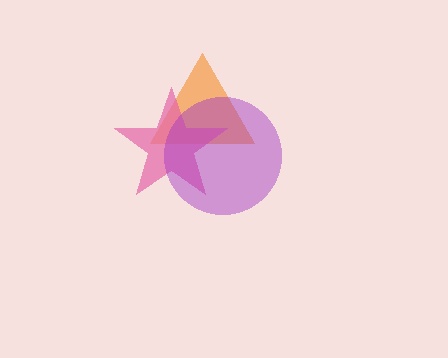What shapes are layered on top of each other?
The layered shapes are: an orange triangle, a pink star, a purple circle.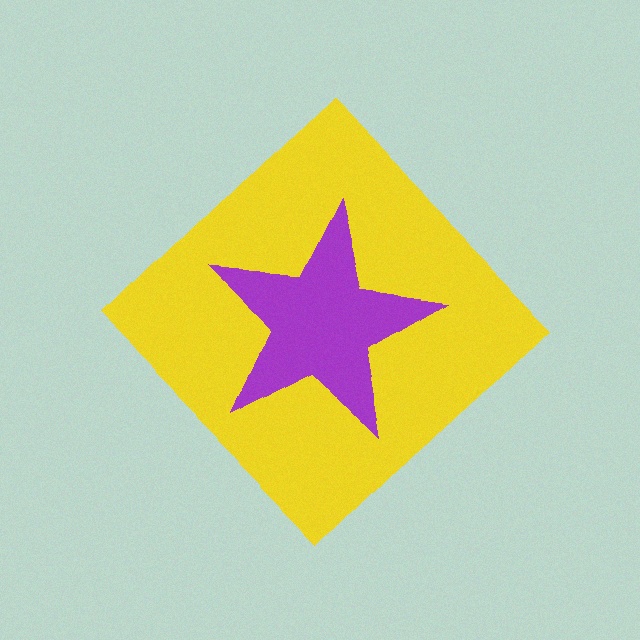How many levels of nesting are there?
2.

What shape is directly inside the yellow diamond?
The purple star.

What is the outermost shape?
The yellow diamond.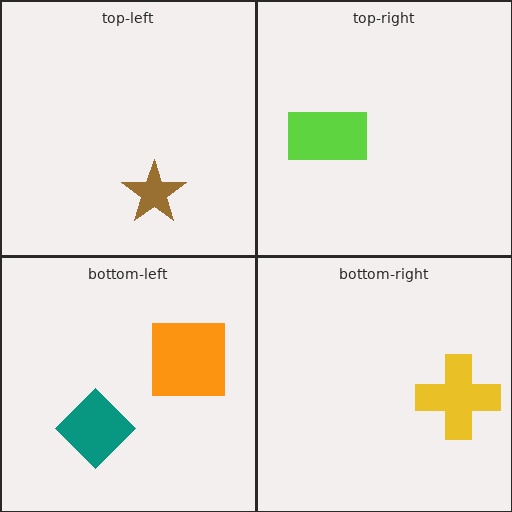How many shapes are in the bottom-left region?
2.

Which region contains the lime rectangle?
The top-right region.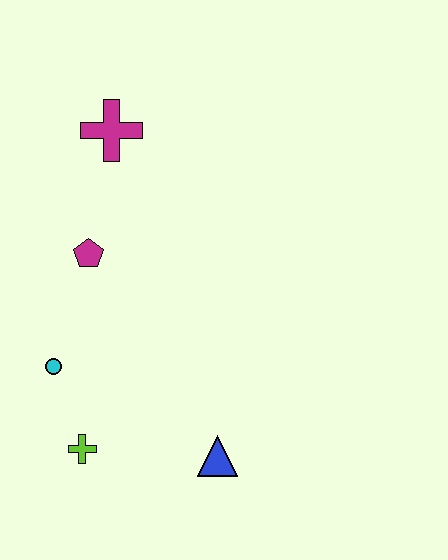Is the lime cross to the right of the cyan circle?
Yes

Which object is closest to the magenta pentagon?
The cyan circle is closest to the magenta pentagon.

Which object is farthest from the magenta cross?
The blue triangle is farthest from the magenta cross.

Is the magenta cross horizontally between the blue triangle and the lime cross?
Yes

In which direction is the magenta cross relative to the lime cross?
The magenta cross is above the lime cross.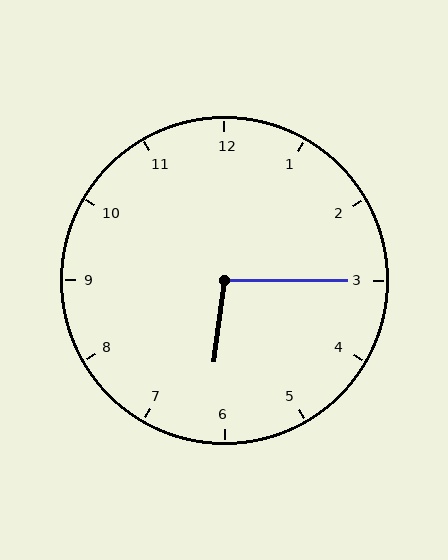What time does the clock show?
6:15.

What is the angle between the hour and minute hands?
Approximately 98 degrees.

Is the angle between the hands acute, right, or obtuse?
It is obtuse.